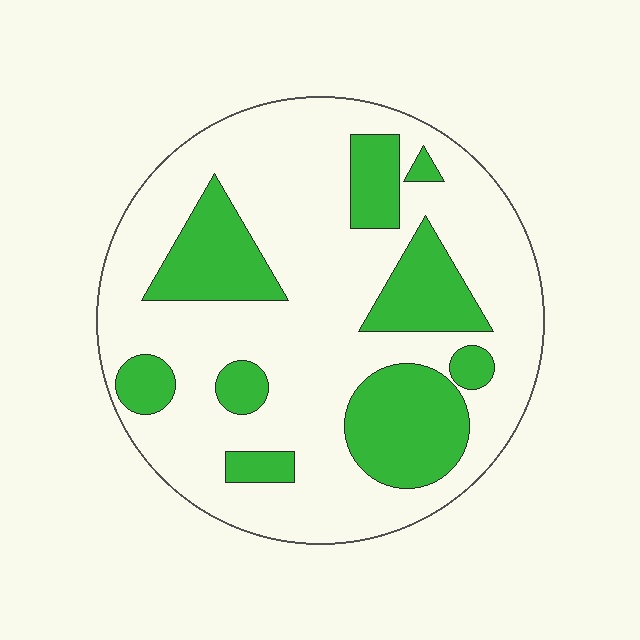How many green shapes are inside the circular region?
9.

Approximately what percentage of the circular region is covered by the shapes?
Approximately 30%.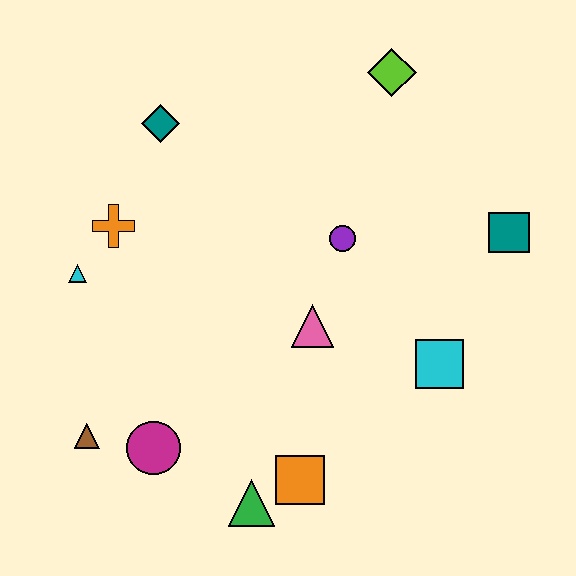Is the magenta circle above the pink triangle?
No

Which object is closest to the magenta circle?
The brown triangle is closest to the magenta circle.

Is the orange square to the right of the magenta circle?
Yes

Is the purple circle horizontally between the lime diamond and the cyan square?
No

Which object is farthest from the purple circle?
The brown triangle is farthest from the purple circle.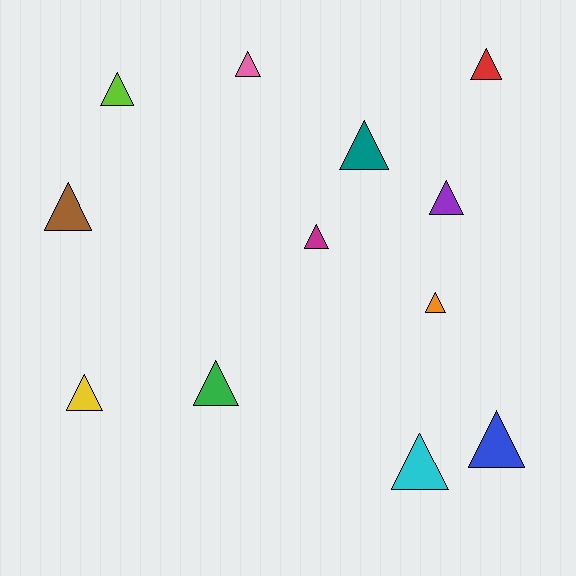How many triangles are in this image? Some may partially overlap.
There are 12 triangles.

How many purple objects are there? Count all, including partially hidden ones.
There is 1 purple object.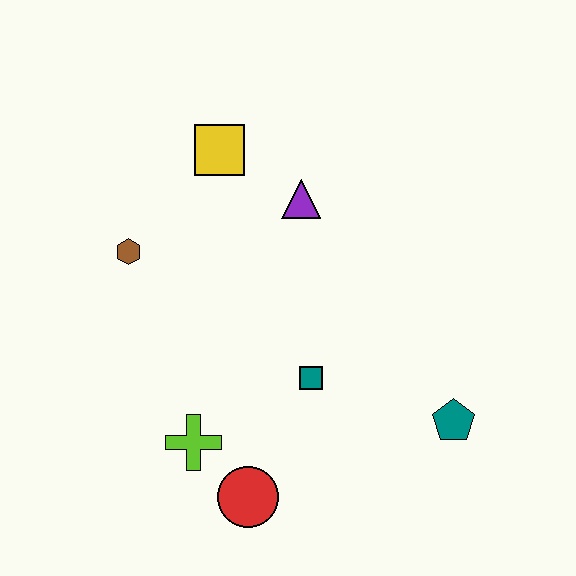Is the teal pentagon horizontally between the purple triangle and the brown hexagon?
No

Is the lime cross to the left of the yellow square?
Yes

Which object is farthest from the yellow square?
The teal pentagon is farthest from the yellow square.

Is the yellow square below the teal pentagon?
No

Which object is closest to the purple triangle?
The yellow square is closest to the purple triangle.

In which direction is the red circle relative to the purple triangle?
The red circle is below the purple triangle.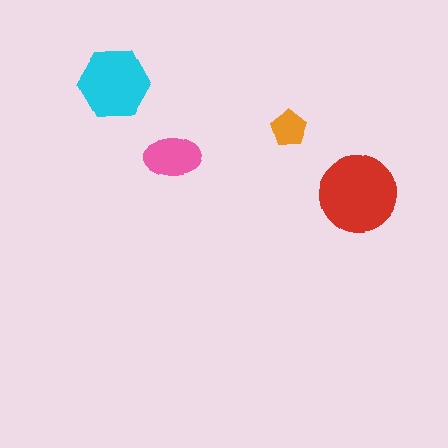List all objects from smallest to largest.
The orange pentagon, the pink ellipse, the cyan hexagon, the red circle.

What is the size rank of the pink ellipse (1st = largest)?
3rd.